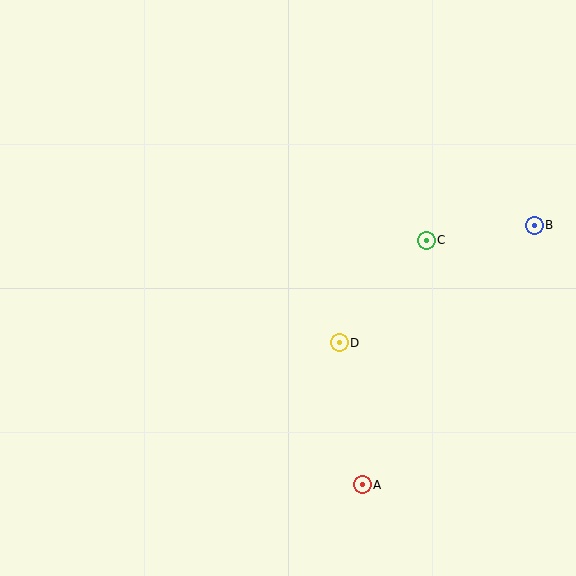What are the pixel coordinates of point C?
Point C is at (426, 240).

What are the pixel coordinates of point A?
Point A is at (362, 485).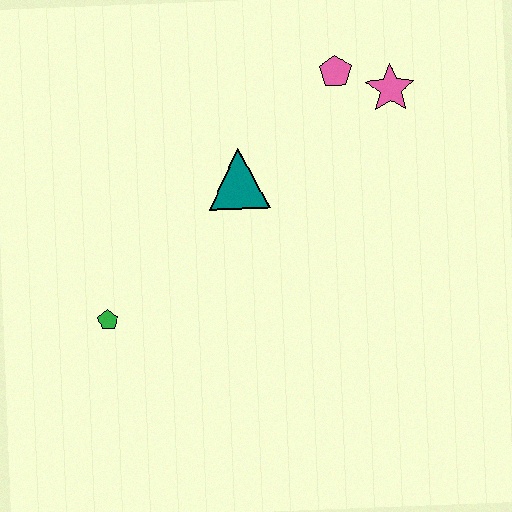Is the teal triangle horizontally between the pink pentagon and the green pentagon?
Yes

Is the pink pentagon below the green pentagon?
No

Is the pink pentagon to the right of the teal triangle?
Yes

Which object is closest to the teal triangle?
The pink pentagon is closest to the teal triangle.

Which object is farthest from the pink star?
The green pentagon is farthest from the pink star.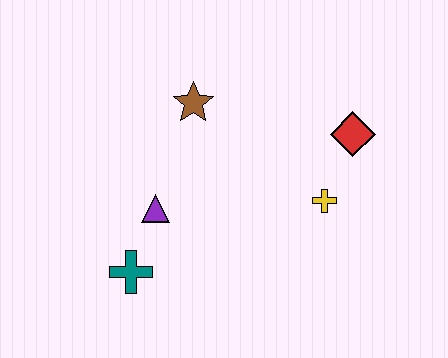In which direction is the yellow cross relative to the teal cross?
The yellow cross is to the right of the teal cross.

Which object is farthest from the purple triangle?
The red diamond is farthest from the purple triangle.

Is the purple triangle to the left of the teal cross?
No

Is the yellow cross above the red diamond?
No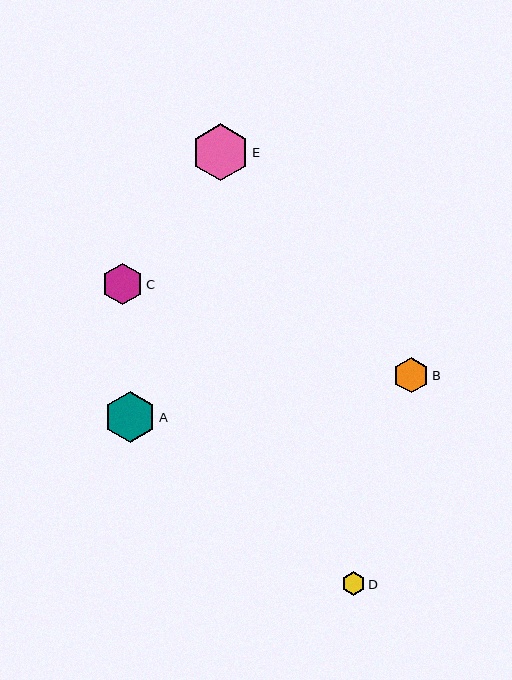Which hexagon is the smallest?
Hexagon D is the smallest with a size of approximately 24 pixels.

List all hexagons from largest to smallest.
From largest to smallest: E, A, C, B, D.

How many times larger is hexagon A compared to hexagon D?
Hexagon A is approximately 2.1 times the size of hexagon D.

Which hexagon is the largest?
Hexagon E is the largest with a size of approximately 57 pixels.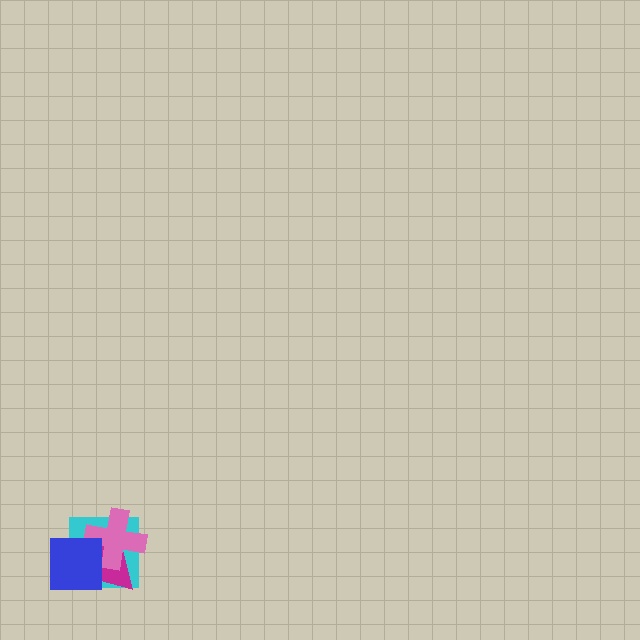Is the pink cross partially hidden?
Yes, it is partially covered by another shape.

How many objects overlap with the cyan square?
3 objects overlap with the cyan square.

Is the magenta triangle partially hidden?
Yes, it is partially covered by another shape.